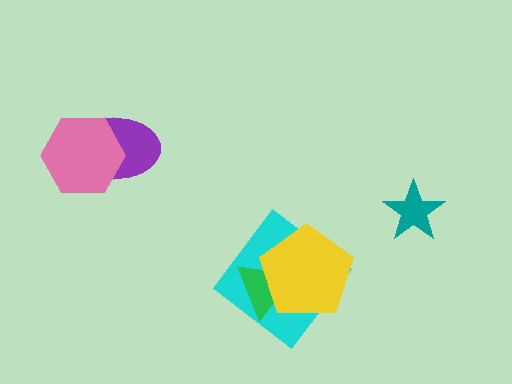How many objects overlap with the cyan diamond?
2 objects overlap with the cyan diamond.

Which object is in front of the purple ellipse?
The pink hexagon is in front of the purple ellipse.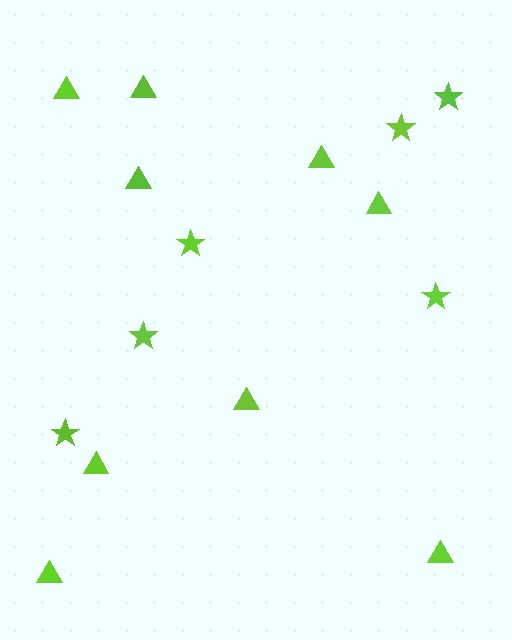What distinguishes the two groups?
There are 2 groups: one group of triangles (9) and one group of stars (6).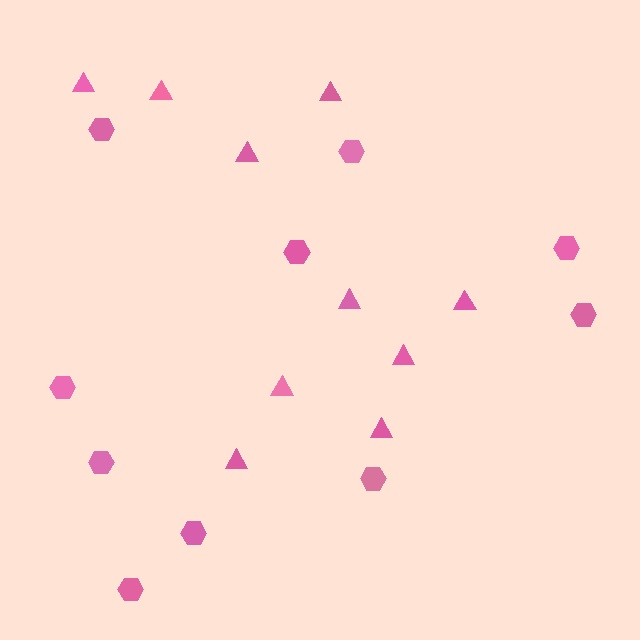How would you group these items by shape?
There are 2 groups: one group of hexagons (10) and one group of triangles (10).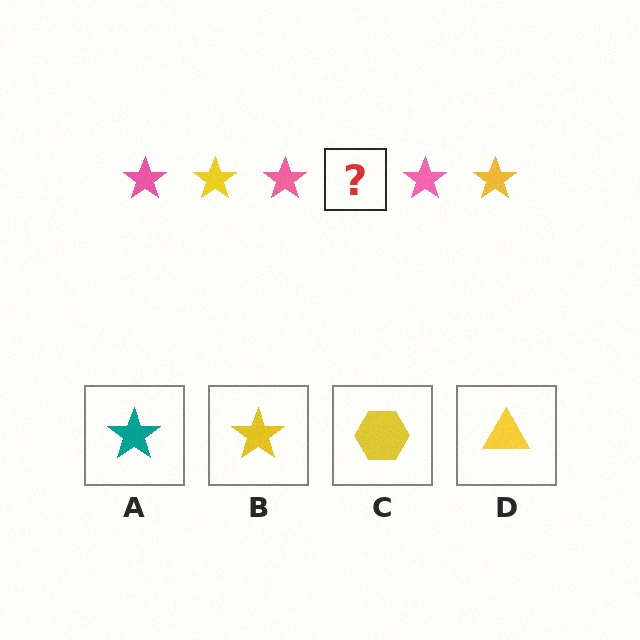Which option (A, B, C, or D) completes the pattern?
B.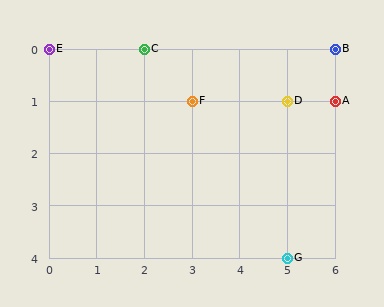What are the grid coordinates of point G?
Point G is at grid coordinates (5, 4).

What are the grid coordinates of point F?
Point F is at grid coordinates (3, 1).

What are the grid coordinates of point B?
Point B is at grid coordinates (6, 0).